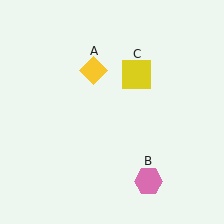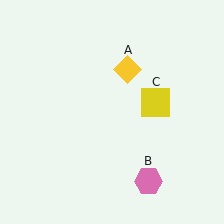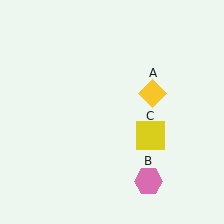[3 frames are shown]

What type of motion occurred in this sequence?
The yellow diamond (object A), yellow square (object C) rotated clockwise around the center of the scene.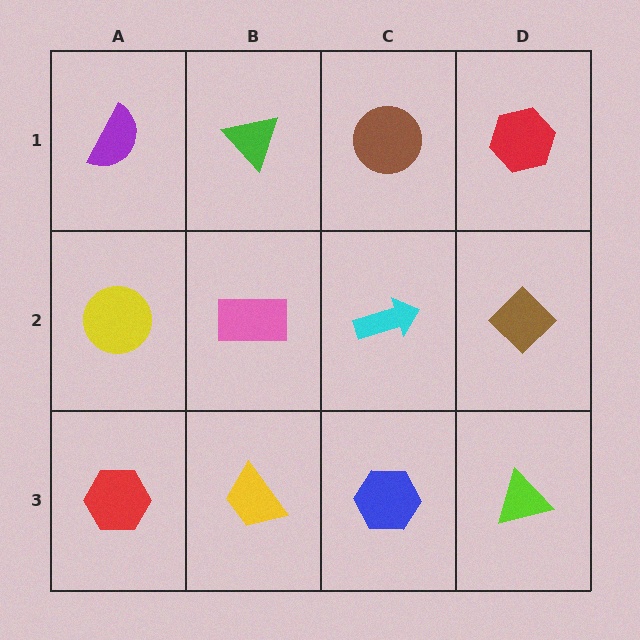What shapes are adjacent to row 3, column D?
A brown diamond (row 2, column D), a blue hexagon (row 3, column C).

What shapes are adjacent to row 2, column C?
A brown circle (row 1, column C), a blue hexagon (row 3, column C), a pink rectangle (row 2, column B), a brown diamond (row 2, column D).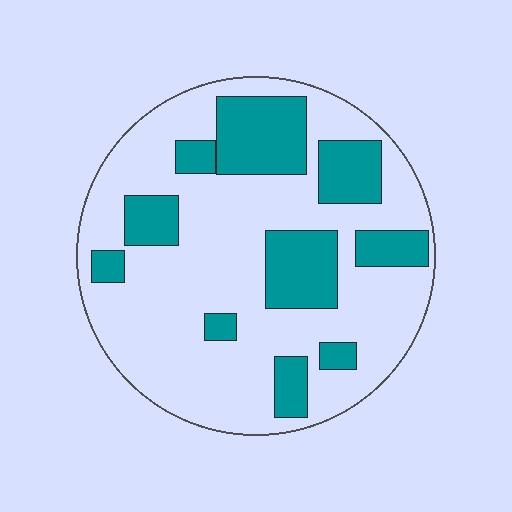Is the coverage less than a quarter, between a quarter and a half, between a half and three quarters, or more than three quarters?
Between a quarter and a half.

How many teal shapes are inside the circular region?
10.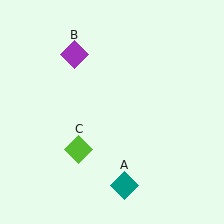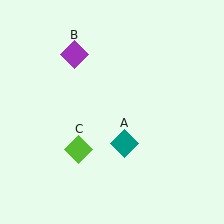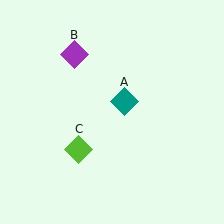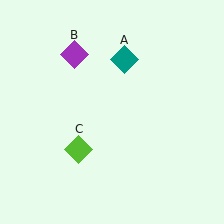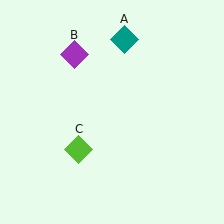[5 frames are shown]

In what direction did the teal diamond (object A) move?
The teal diamond (object A) moved up.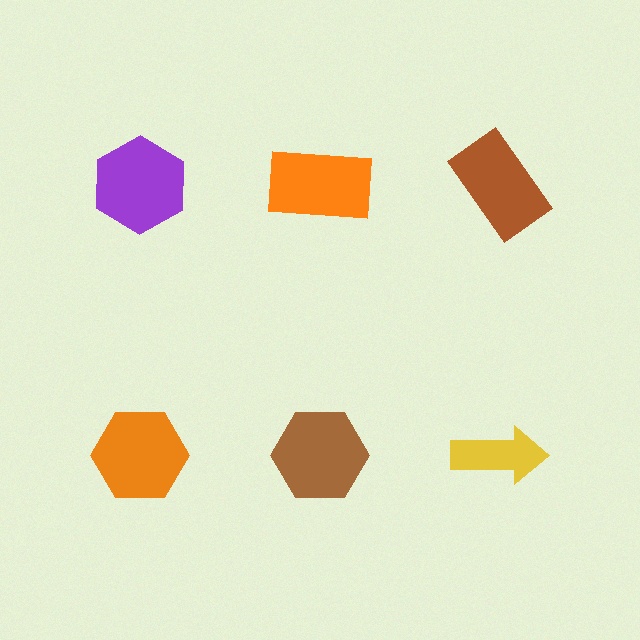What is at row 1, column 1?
A purple hexagon.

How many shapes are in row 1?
3 shapes.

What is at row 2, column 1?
An orange hexagon.